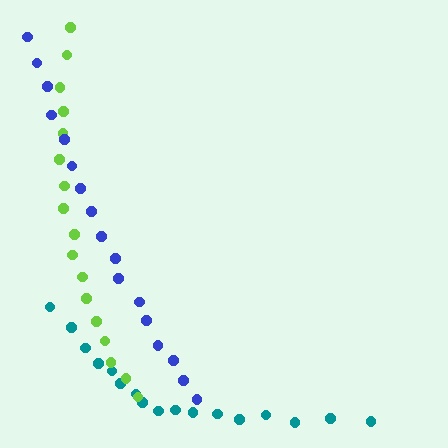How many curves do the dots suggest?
There are 3 distinct paths.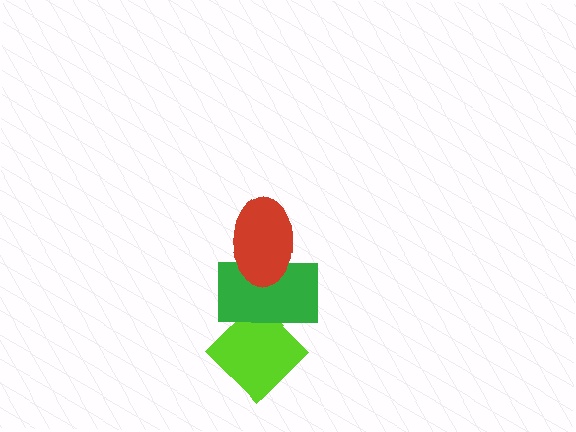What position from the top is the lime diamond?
The lime diamond is 3rd from the top.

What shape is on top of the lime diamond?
The green rectangle is on top of the lime diamond.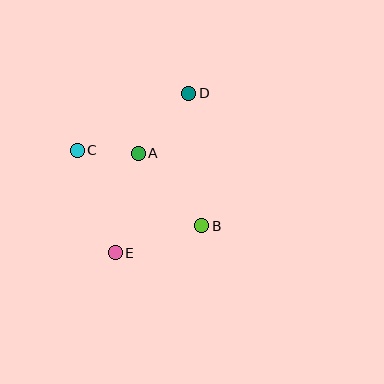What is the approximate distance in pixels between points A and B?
The distance between A and B is approximately 97 pixels.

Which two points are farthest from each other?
Points D and E are farthest from each other.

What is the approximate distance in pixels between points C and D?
The distance between C and D is approximately 126 pixels.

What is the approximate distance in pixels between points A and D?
The distance between A and D is approximately 79 pixels.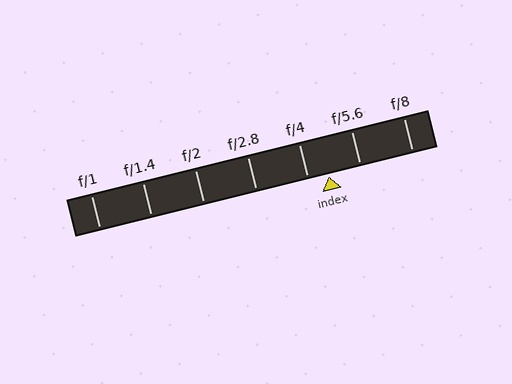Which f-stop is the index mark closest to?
The index mark is closest to f/4.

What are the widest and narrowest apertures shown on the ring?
The widest aperture shown is f/1 and the narrowest is f/8.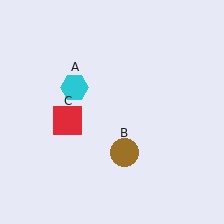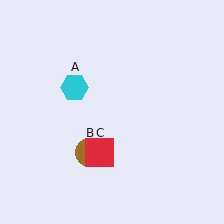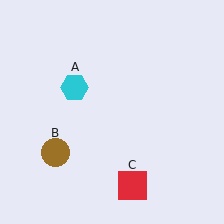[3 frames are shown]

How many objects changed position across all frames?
2 objects changed position: brown circle (object B), red square (object C).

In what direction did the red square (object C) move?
The red square (object C) moved down and to the right.